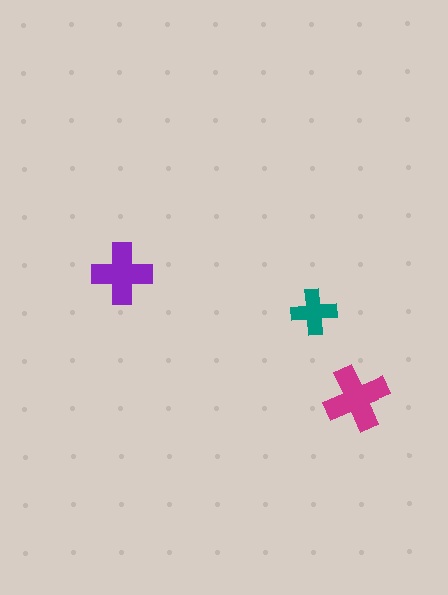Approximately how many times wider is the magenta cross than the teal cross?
About 1.5 times wider.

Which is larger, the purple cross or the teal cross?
The purple one.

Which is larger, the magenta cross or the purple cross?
The magenta one.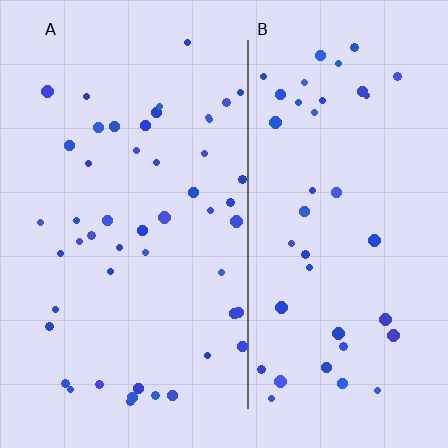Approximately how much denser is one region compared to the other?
Approximately 1.2× — region A over region B.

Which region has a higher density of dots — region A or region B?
A (the left).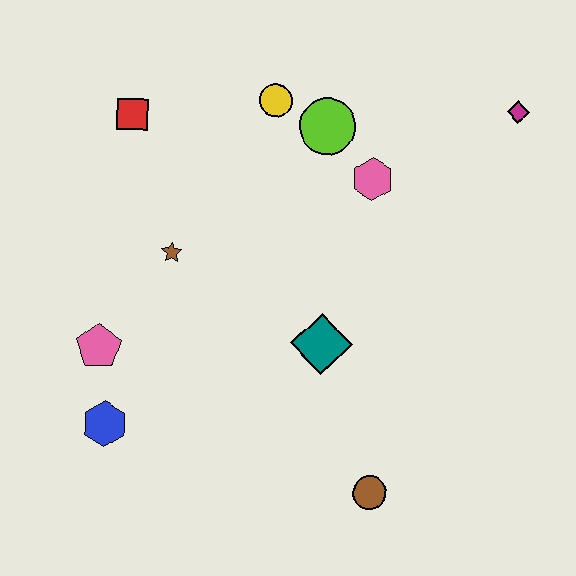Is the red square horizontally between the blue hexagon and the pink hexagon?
Yes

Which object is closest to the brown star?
The pink pentagon is closest to the brown star.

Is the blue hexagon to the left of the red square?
Yes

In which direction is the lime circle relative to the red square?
The lime circle is to the right of the red square.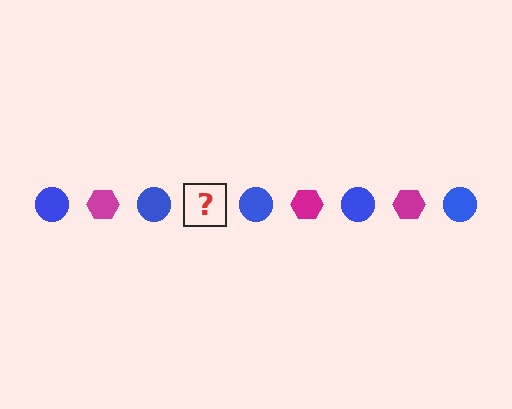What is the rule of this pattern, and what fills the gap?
The rule is that the pattern alternates between blue circle and magenta hexagon. The gap should be filled with a magenta hexagon.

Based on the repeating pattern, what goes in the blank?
The blank should be a magenta hexagon.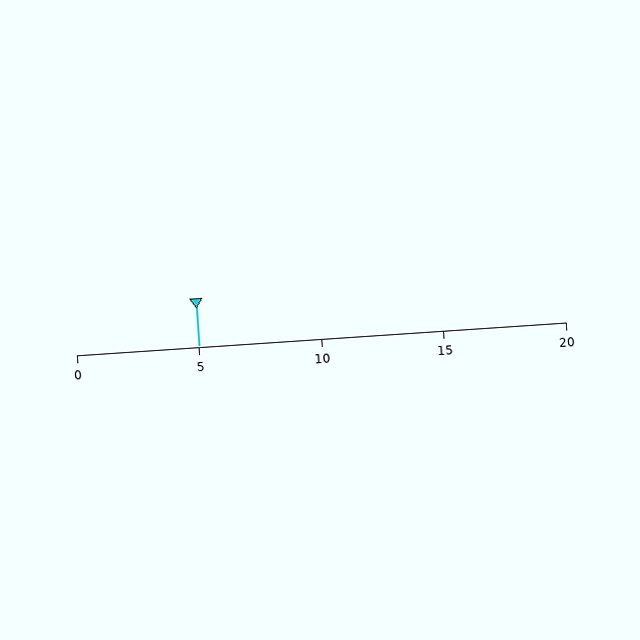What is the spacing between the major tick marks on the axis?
The major ticks are spaced 5 apart.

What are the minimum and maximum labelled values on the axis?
The axis runs from 0 to 20.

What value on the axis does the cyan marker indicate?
The marker indicates approximately 5.